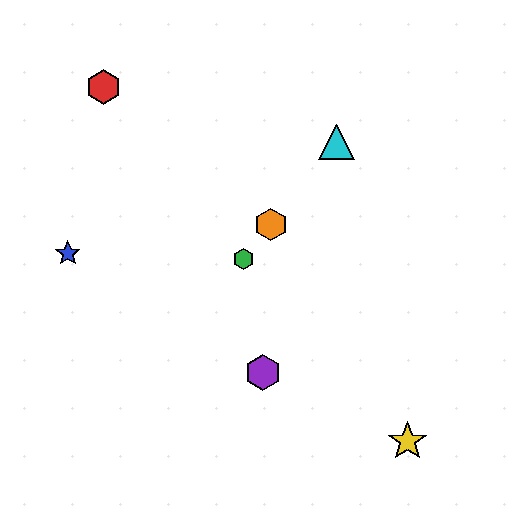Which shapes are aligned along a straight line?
The green hexagon, the orange hexagon, the cyan triangle are aligned along a straight line.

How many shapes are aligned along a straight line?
3 shapes (the green hexagon, the orange hexagon, the cyan triangle) are aligned along a straight line.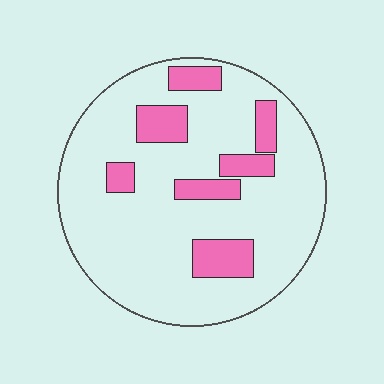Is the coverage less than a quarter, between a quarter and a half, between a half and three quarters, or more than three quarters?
Less than a quarter.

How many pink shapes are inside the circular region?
7.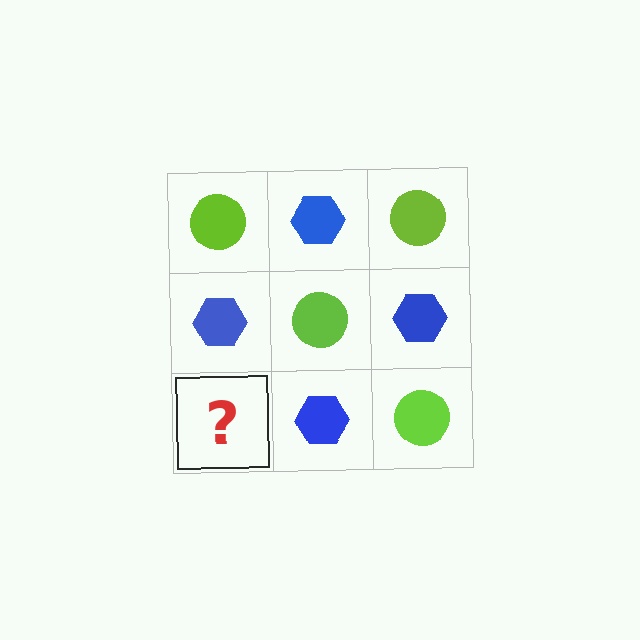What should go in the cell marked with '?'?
The missing cell should contain a lime circle.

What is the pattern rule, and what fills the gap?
The rule is that it alternates lime circle and blue hexagon in a checkerboard pattern. The gap should be filled with a lime circle.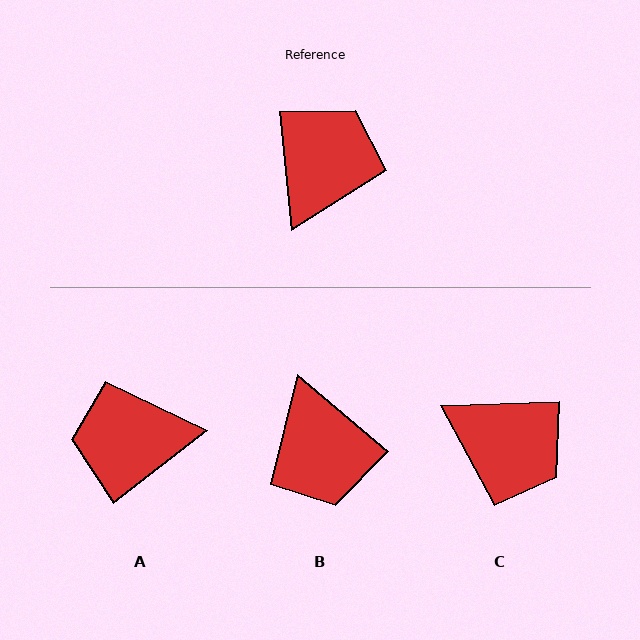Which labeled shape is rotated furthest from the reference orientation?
B, about 136 degrees away.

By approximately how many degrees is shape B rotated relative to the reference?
Approximately 136 degrees clockwise.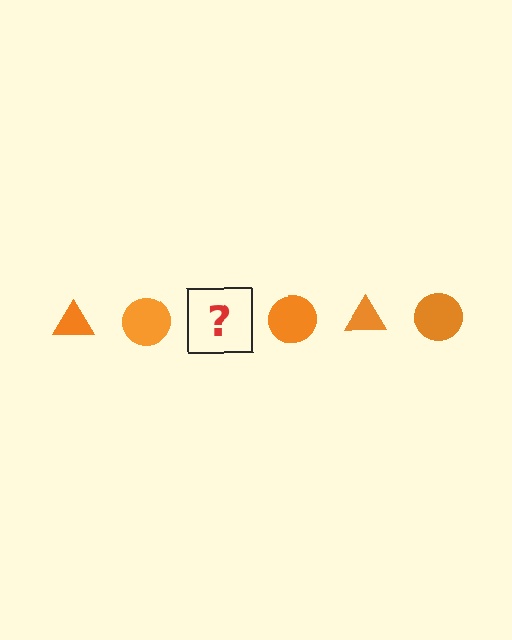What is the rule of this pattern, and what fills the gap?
The rule is that the pattern cycles through triangle, circle shapes in orange. The gap should be filled with an orange triangle.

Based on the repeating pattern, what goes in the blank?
The blank should be an orange triangle.